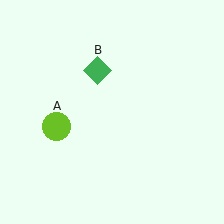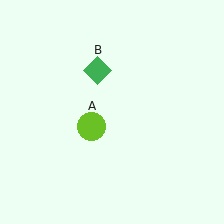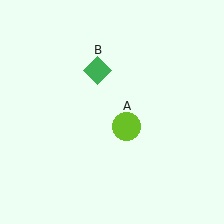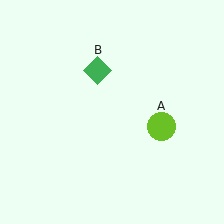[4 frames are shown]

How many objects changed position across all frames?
1 object changed position: lime circle (object A).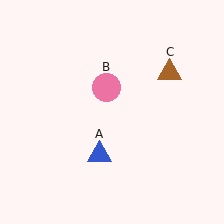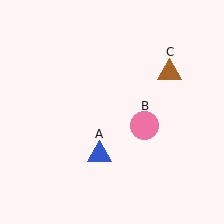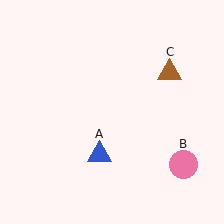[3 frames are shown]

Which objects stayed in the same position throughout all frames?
Blue triangle (object A) and brown triangle (object C) remained stationary.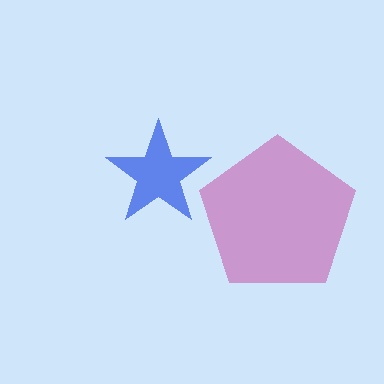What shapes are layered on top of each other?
The layered shapes are: a magenta pentagon, a blue star.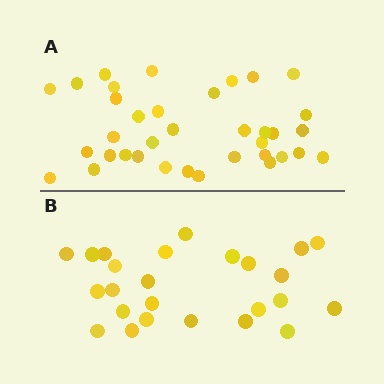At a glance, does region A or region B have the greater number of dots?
Region A (the top region) has more dots.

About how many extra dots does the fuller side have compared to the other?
Region A has roughly 12 or so more dots than region B.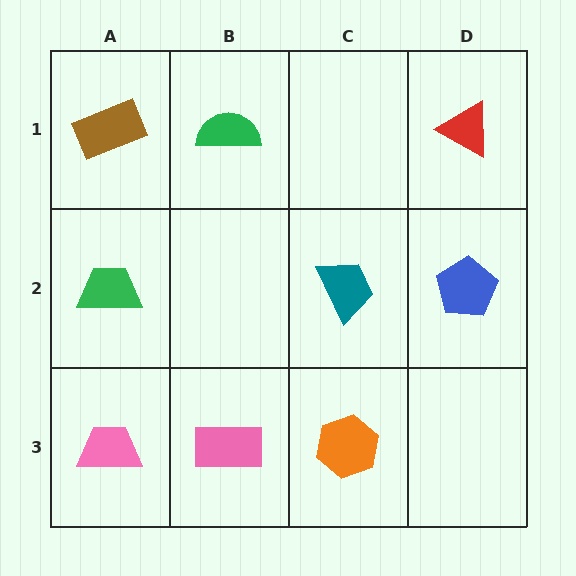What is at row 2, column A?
A green trapezoid.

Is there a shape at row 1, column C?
No, that cell is empty.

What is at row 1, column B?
A green semicircle.